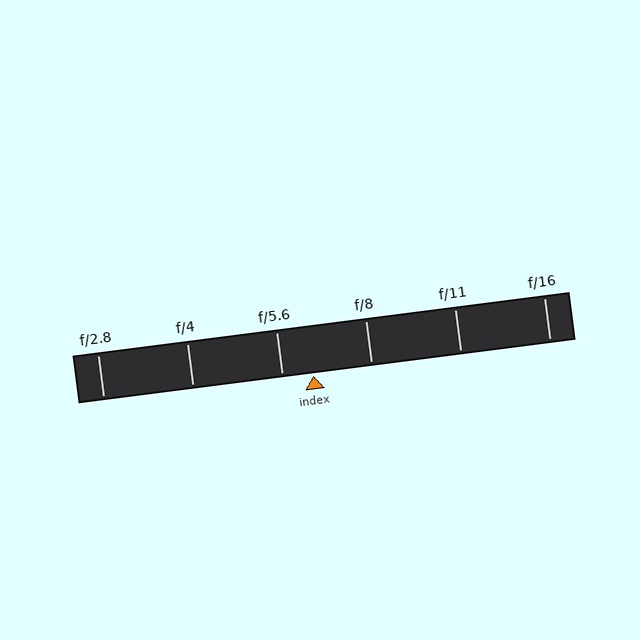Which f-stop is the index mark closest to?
The index mark is closest to f/5.6.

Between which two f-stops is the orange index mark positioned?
The index mark is between f/5.6 and f/8.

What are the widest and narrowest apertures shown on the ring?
The widest aperture shown is f/2.8 and the narrowest is f/16.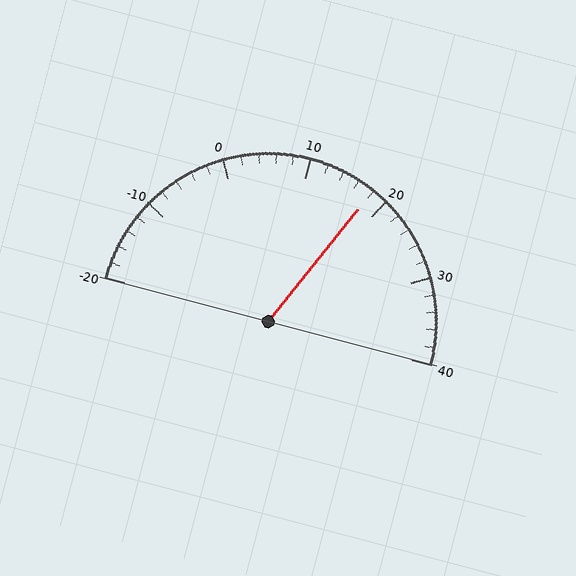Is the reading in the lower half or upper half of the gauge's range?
The reading is in the upper half of the range (-20 to 40).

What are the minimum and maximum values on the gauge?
The gauge ranges from -20 to 40.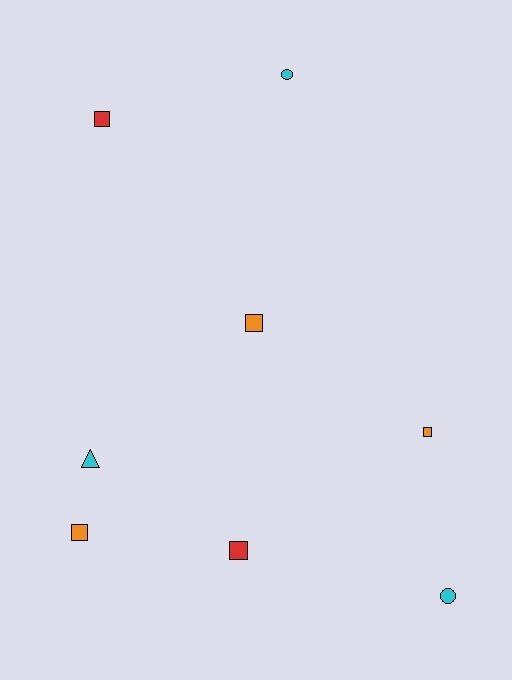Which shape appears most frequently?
Square, with 5 objects.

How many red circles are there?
There are no red circles.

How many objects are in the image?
There are 8 objects.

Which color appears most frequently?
Cyan, with 3 objects.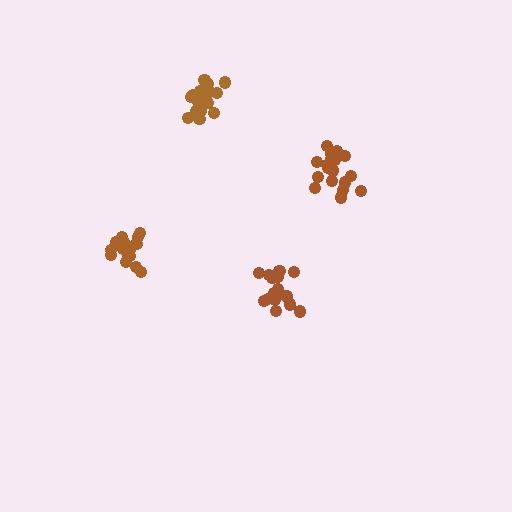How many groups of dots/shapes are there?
There are 4 groups.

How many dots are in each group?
Group 1: 17 dots, Group 2: 20 dots, Group 3: 18 dots, Group 4: 16 dots (71 total).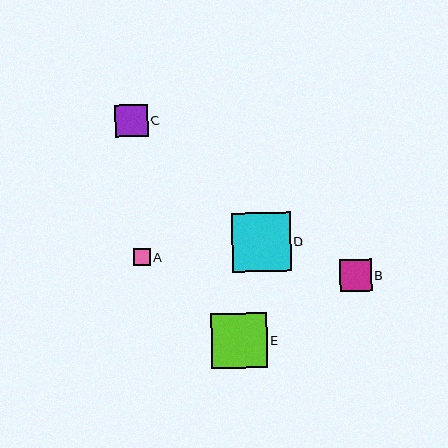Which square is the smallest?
Square A is the smallest with a size of approximately 16 pixels.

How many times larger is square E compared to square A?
Square E is approximately 3.4 times the size of square A.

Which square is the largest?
Square D is the largest with a size of approximately 59 pixels.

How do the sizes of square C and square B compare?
Square C and square B are approximately the same size.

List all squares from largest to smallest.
From largest to smallest: D, E, C, B, A.